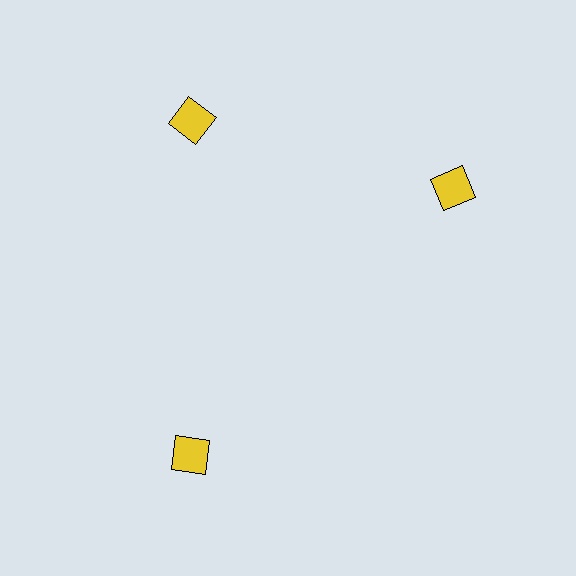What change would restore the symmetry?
The symmetry would be restored by rotating it back into even spacing with its neighbors so that all 3 squares sit at equal angles and equal distance from the center.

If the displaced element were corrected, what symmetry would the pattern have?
It would have 3-fold rotational symmetry — the pattern would map onto itself every 120 degrees.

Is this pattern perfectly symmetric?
No. The 3 yellow squares are arranged in a ring, but one element near the 3 o'clock position is rotated out of alignment along the ring, breaking the 3-fold rotational symmetry.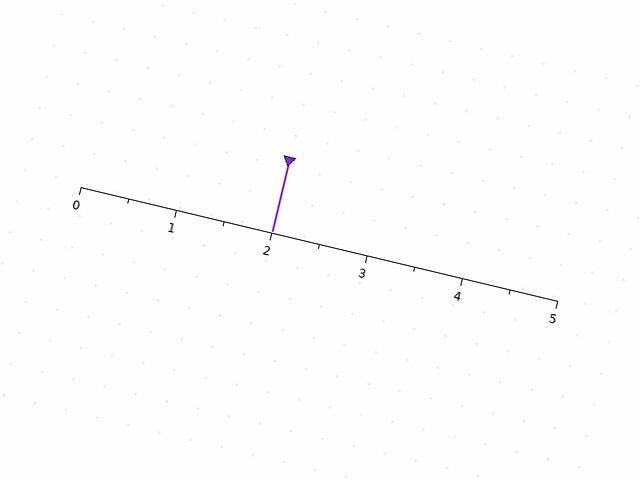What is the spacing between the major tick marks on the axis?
The major ticks are spaced 1 apart.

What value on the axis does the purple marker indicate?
The marker indicates approximately 2.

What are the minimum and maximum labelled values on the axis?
The axis runs from 0 to 5.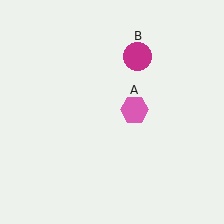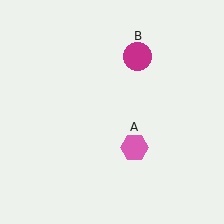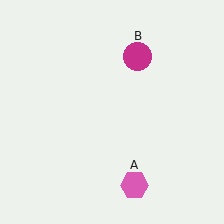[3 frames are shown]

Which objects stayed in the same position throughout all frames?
Magenta circle (object B) remained stationary.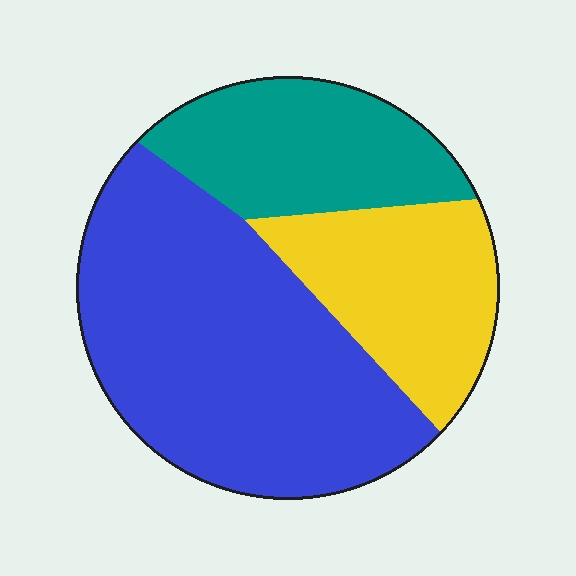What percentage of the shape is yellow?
Yellow covers 24% of the shape.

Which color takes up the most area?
Blue, at roughly 55%.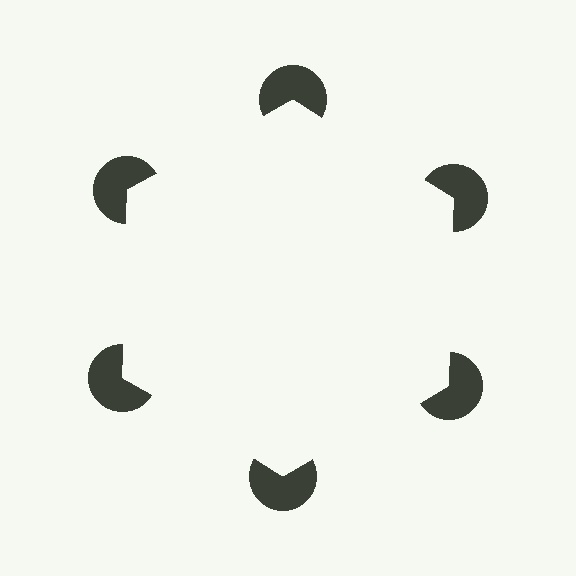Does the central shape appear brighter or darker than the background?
It typically appears slightly brighter than the background, even though no actual brightness change is drawn.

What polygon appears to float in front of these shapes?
An illusory hexagon — its edges are inferred from the aligned wedge cuts in the pac-man discs, not physically drawn.